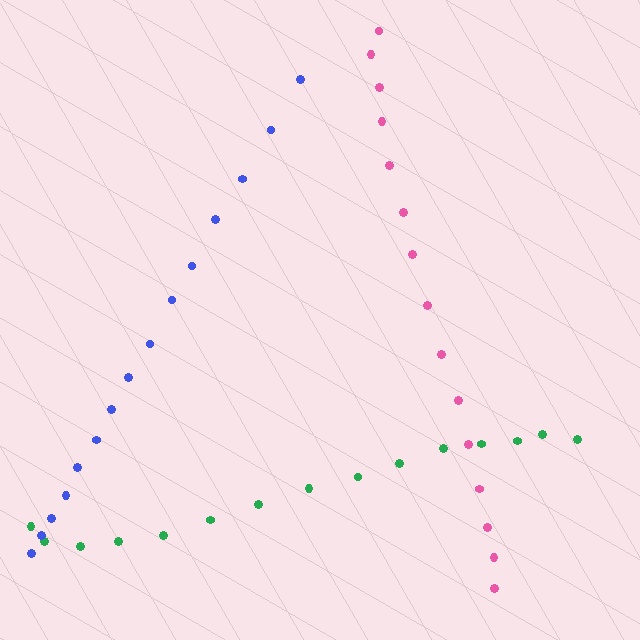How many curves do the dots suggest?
There are 3 distinct paths.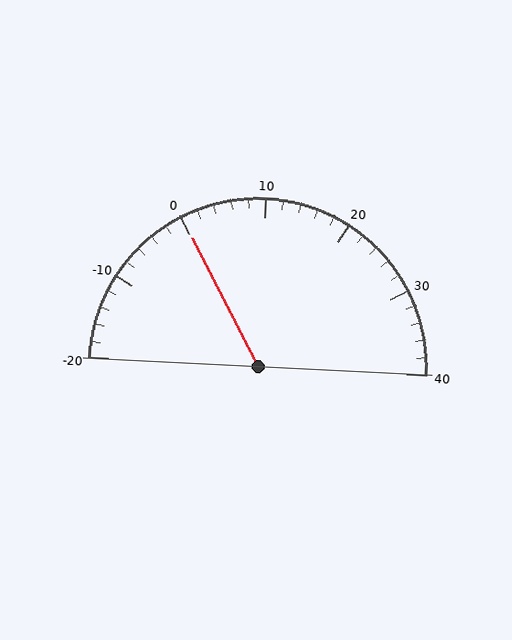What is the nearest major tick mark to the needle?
The nearest major tick mark is 0.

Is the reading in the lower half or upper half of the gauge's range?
The reading is in the lower half of the range (-20 to 40).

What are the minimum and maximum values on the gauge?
The gauge ranges from -20 to 40.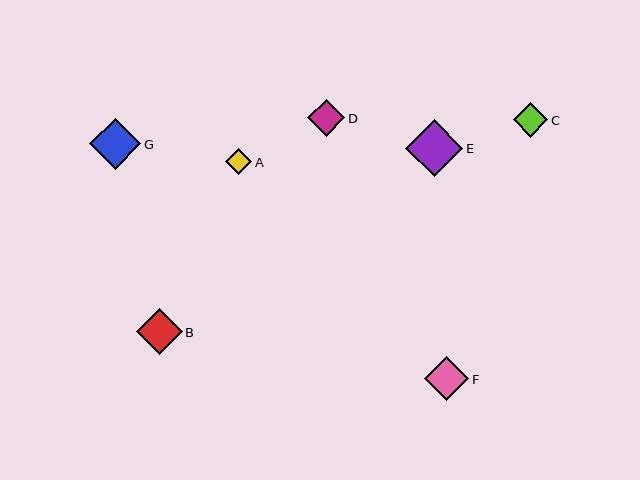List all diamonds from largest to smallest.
From largest to smallest: E, G, B, F, D, C, A.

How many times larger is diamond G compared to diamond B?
Diamond G is approximately 1.1 times the size of diamond B.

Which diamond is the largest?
Diamond E is the largest with a size of approximately 57 pixels.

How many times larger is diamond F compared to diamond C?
Diamond F is approximately 1.3 times the size of diamond C.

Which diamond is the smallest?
Diamond A is the smallest with a size of approximately 26 pixels.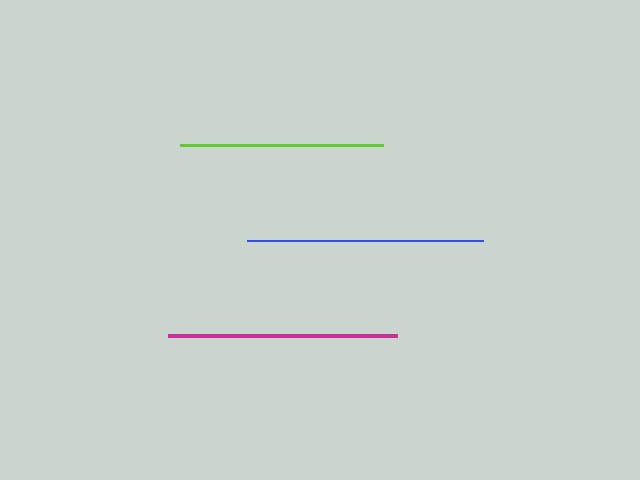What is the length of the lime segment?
The lime segment is approximately 203 pixels long.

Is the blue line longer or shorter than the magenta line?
The blue line is longer than the magenta line.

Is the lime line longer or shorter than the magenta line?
The magenta line is longer than the lime line.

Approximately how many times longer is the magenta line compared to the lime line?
The magenta line is approximately 1.1 times the length of the lime line.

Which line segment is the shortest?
The lime line is the shortest at approximately 203 pixels.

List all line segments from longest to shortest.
From longest to shortest: blue, magenta, lime.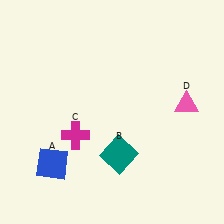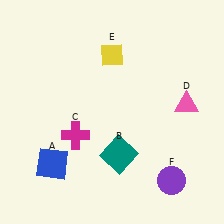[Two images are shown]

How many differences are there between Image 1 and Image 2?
There are 2 differences between the two images.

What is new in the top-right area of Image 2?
A yellow diamond (E) was added in the top-right area of Image 2.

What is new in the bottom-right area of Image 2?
A purple circle (F) was added in the bottom-right area of Image 2.